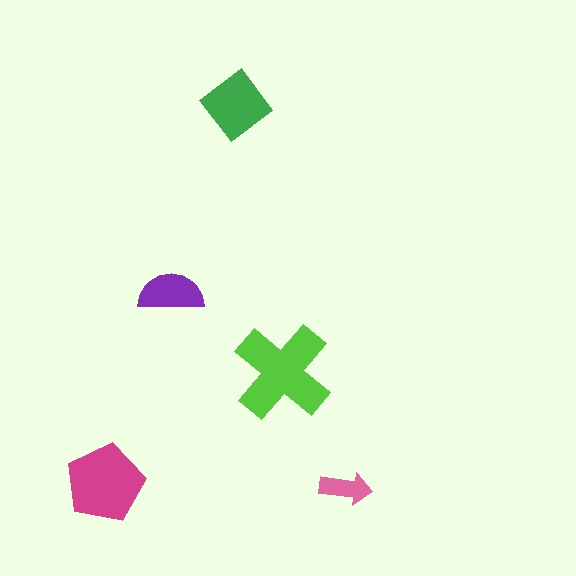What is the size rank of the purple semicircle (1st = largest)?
4th.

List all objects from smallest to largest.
The pink arrow, the purple semicircle, the green diamond, the magenta pentagon, the lime cross.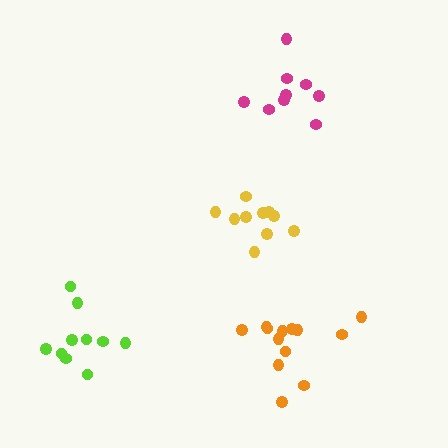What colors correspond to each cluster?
The clusters are colored: yellow, magenta, lime, orange.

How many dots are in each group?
Group 1: 10 dots, Group 2: 9 dots, Group 3: 10 dots, Group 4: 13 dots (42 total).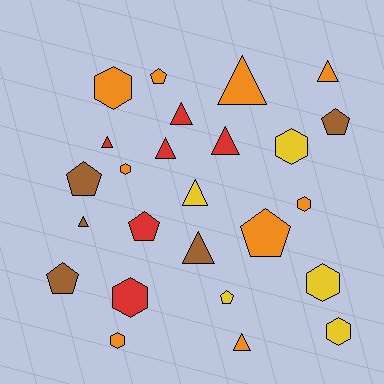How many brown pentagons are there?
There are 3 brown pentagons.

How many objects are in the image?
There are 25 objects.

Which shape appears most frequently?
Triangle, with 10 objects.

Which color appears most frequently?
Orange, with 9 objects.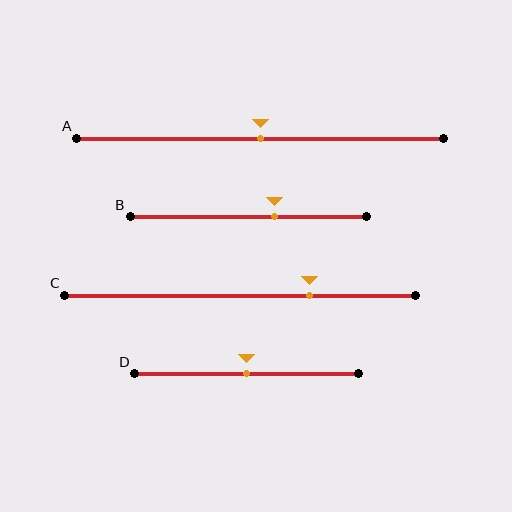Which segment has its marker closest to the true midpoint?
Segment A has its marker closest to the true midpoint.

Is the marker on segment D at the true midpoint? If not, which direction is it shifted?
Yes, the marker on segment D is at the true midpoint.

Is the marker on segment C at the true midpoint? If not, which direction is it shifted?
No, the marker on segment C is shifted to the right by about 20% of the segment length.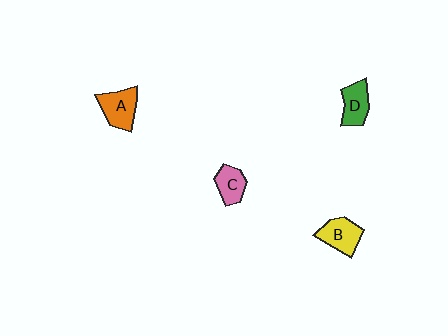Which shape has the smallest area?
Shape C (pink).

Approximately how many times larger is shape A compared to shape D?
Approximately 1.2 times.